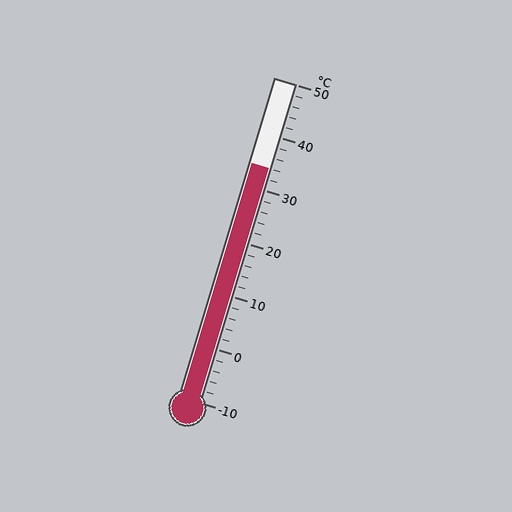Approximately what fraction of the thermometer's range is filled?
The thermometer is filled to approximately 75% of its range.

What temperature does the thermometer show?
The thermometer shows approximately 34°C.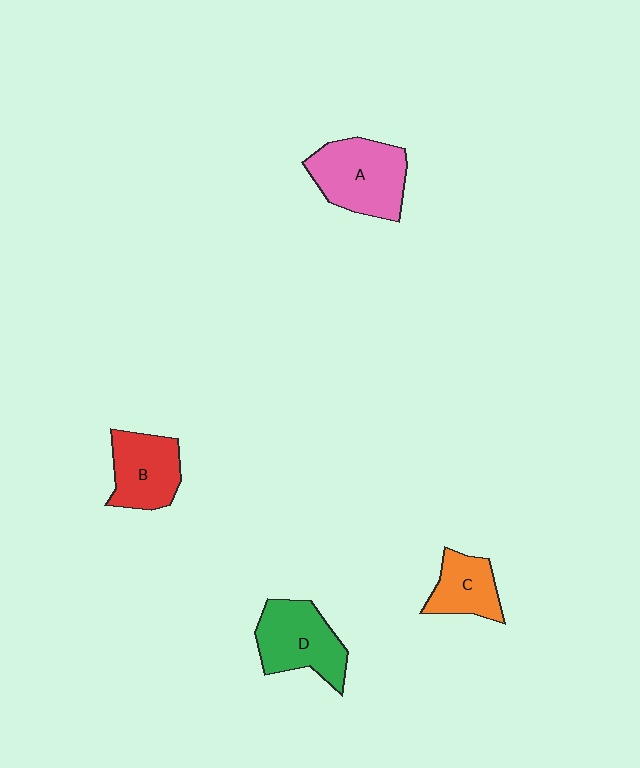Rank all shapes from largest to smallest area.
From largest to smallest: A (pink), D (green), B (red), C (orange).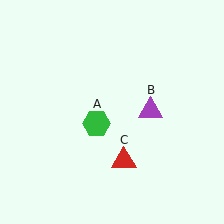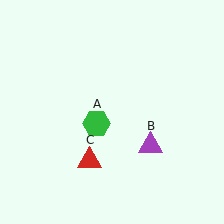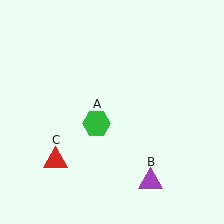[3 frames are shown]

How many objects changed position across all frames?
2 objects changed position: purple triangle (object B), red triangle (object C).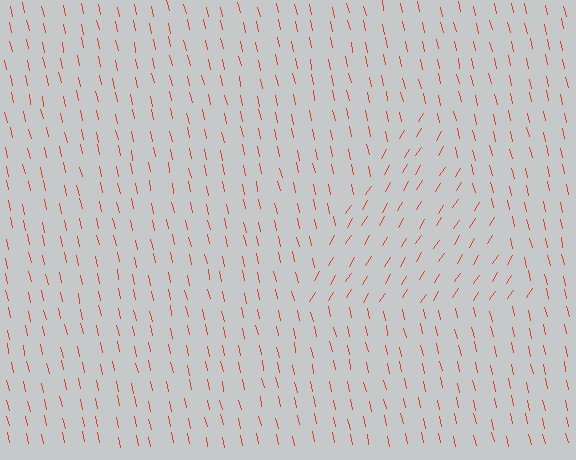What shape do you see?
I see a triangle.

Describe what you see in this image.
The image is filled with small red line segments. A triangle region in the image has lines oriented differently from the surrounding lines, creating a visible texture boundary.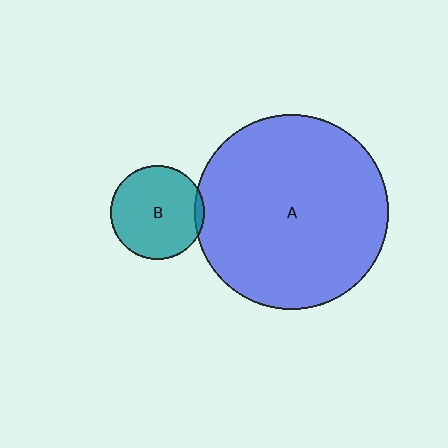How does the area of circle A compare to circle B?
Approximately 4.2 times.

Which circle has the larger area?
Circle A (blue).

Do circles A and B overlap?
Yes.